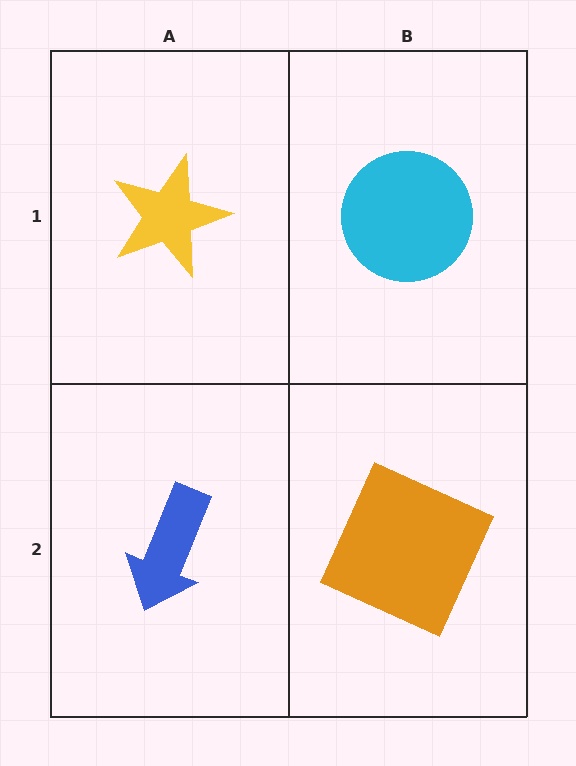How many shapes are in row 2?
2 shapes.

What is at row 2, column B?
An orange square.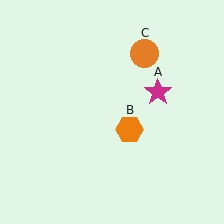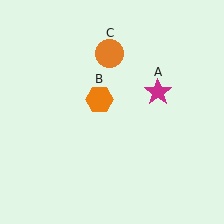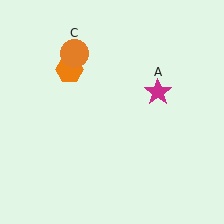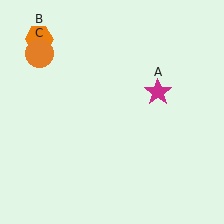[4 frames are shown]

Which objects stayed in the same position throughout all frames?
Magenta star (object A) remained stationary.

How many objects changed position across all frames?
2 objects changed position: orange hexagon (object B), orange circle (object C).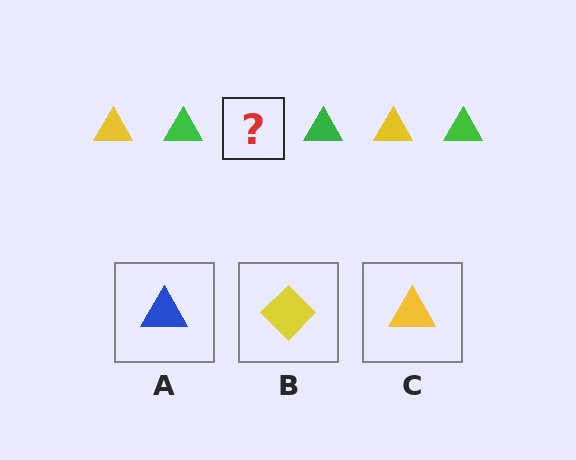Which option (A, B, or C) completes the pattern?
C.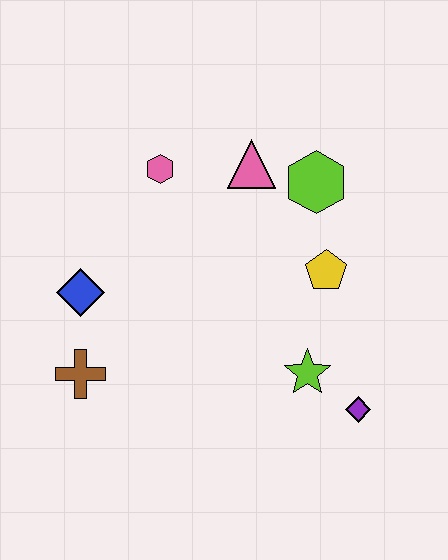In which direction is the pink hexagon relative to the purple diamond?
The pink hexagon is above the purple diamond.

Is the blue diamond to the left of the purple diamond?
Yes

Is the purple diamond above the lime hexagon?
No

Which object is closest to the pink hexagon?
The pink triangle is closest to the pink hexagon.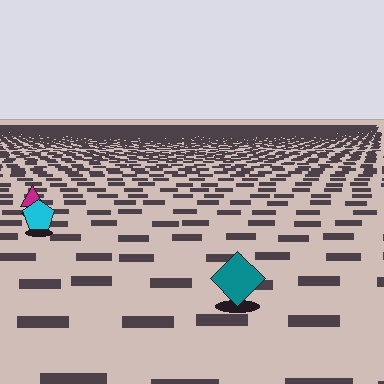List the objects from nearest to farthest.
From nearest to farthest: the teal diamond, the cyan pentagon, the magenta triangle.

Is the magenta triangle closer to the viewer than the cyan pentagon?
No. The cyan pentagon is closer — you can tell from the texture gradient: the ground texture is coarser near it.